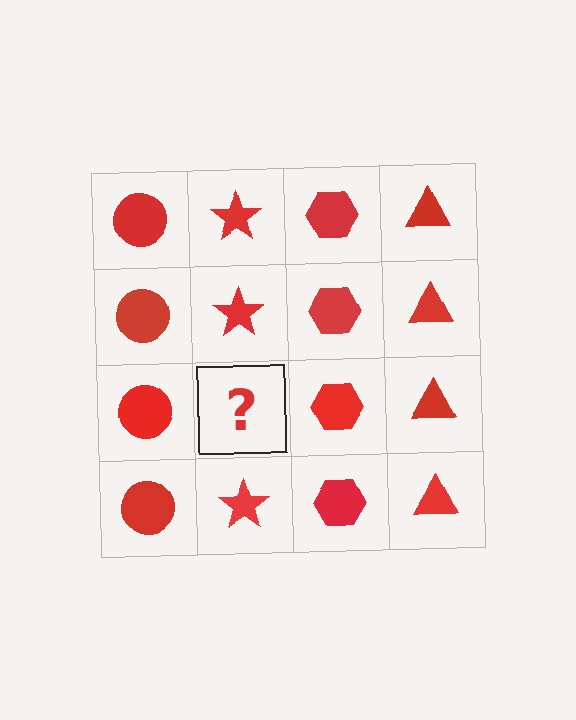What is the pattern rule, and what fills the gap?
The rule is that each column has a consistent shape. The gap should be filled with a red star.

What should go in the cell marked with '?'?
The missing cell should contain a red star.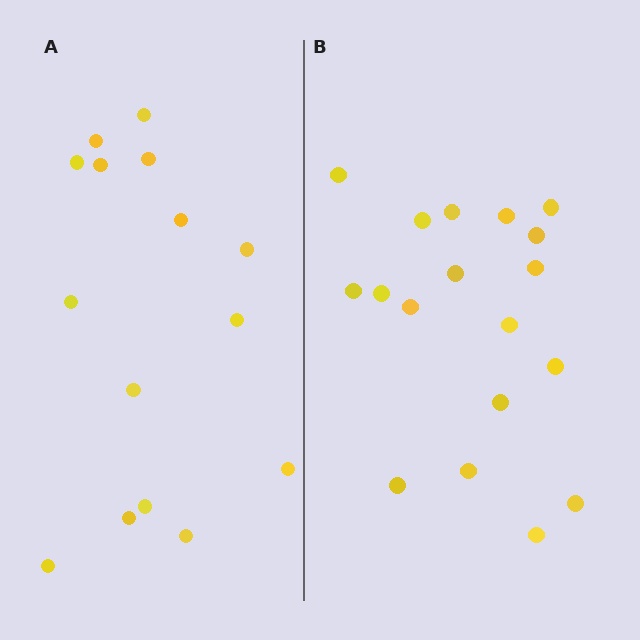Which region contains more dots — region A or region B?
Region B (the right region) has more dots.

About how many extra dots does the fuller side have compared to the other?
Region B has just a few more — roughly 2 or 3 more dots than region A.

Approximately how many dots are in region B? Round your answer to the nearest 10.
About 20 dots. (The exact count is 18, which rounds to 20.)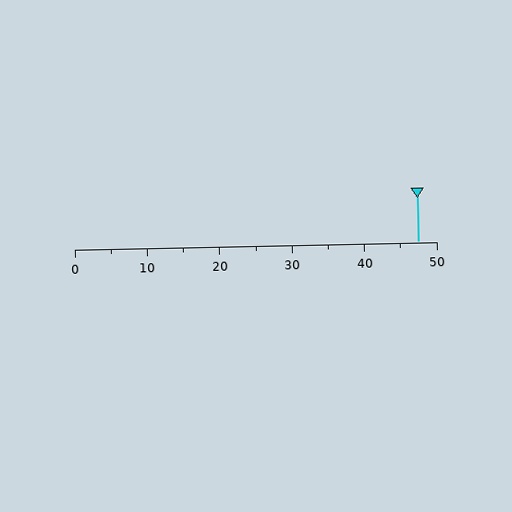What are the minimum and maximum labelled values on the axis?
The axis runs from 0 to 50.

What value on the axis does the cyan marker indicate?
The marker indicates approximately 47.5.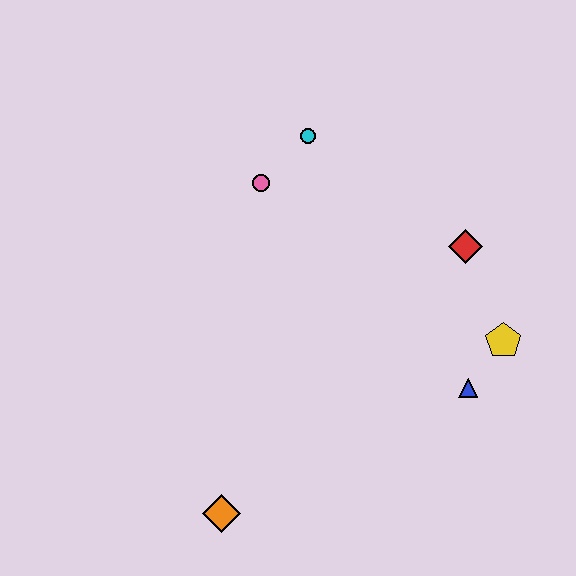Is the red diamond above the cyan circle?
No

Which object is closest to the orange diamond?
The blue triangle is closest to the orange diamond.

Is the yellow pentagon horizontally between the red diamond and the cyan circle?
No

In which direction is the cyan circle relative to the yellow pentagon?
The cyan circle is above the yellow pentagon.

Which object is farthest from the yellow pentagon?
The orange diamond is farthest from the yellow pentagon.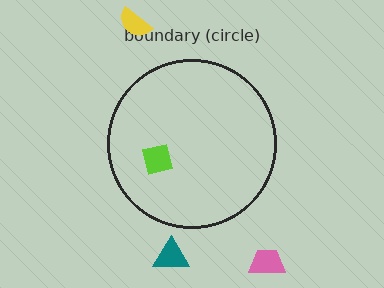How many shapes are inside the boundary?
1 inside, 3 outside.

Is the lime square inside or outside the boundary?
Inside.